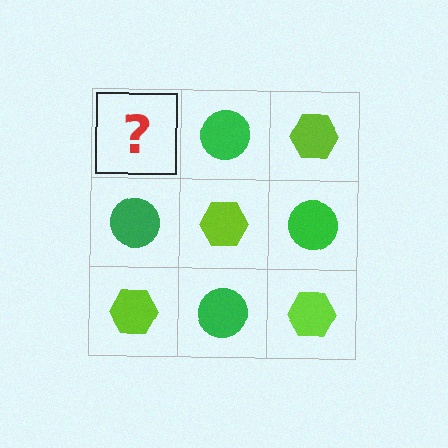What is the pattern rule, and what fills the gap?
The rule is that it alternates lime hexagon and green circle in a checkerboard pattern. The gap should be filled with a lime hexagon.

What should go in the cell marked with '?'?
The missing cell should contain a lime hexagon.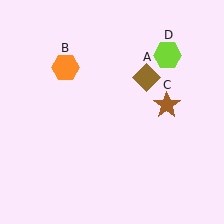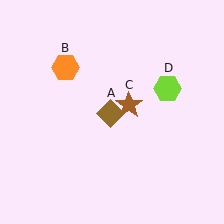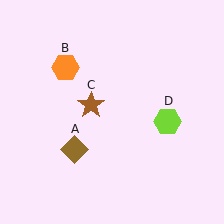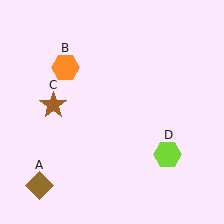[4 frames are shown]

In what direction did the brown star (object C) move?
The brown star (object C) moved left.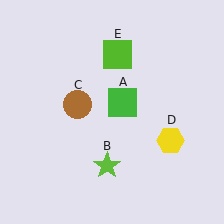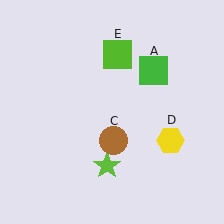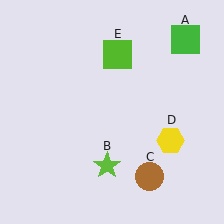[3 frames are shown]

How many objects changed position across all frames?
2 objects changed position: green square (object A), brown circle (object C).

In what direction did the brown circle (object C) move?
The brown circle (object C) moved down and to the right.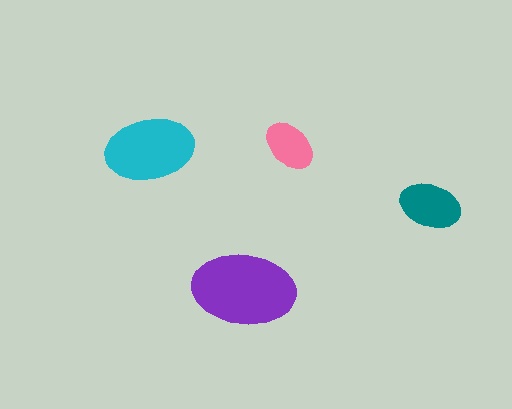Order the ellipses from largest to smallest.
the purple one, the cyan one, the teal one, the pink one.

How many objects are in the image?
There are 4 objects in the image.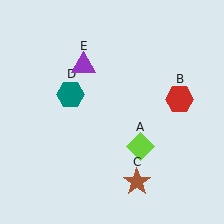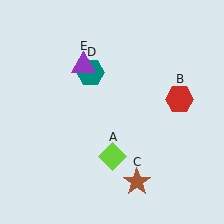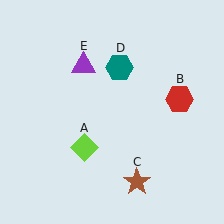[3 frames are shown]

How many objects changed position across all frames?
2 objects changed position: lime diamond (object A), teal hexagon (object D).